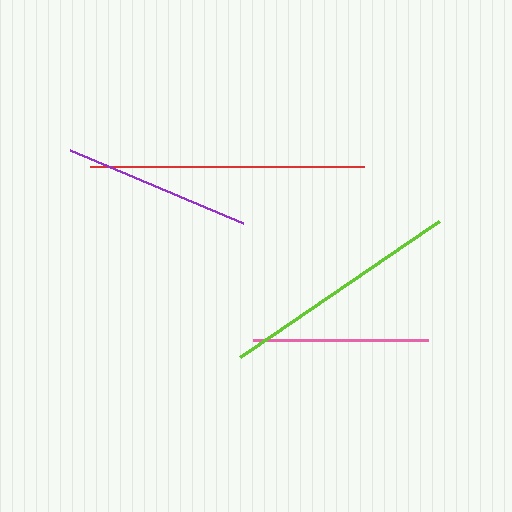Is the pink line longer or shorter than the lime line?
The lime line is longer than the pink line.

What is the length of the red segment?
The red segment is approximately 274 pixels long.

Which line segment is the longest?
The red line is the longest at approximately 274 pixels.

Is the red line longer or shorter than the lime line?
The red line is longer than the lime line.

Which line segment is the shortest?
The pink line is the shortest at approximately 175 pixels.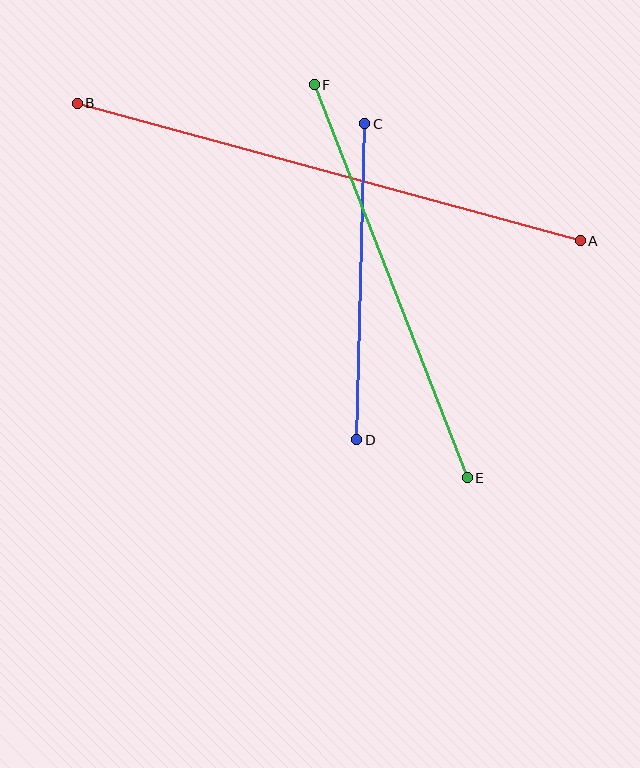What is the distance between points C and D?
The distance is approximately 316 pixels.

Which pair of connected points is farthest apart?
Points A and B are farthest apart.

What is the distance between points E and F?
The distance is approximately 421 pixels.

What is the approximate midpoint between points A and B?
The midpoint is at approximately (329, 172) pixels.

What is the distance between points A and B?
The distance is approximately 521 pixels.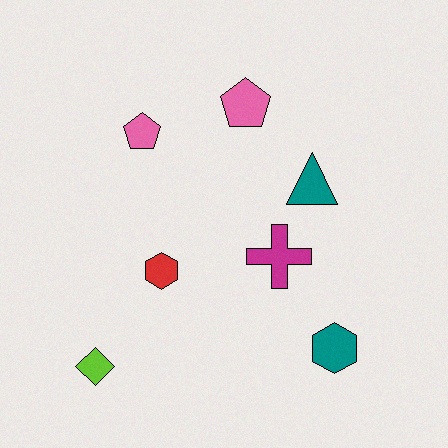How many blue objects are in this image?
There are no blue objects.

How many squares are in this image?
There are no squares.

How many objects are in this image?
There are 7 objects.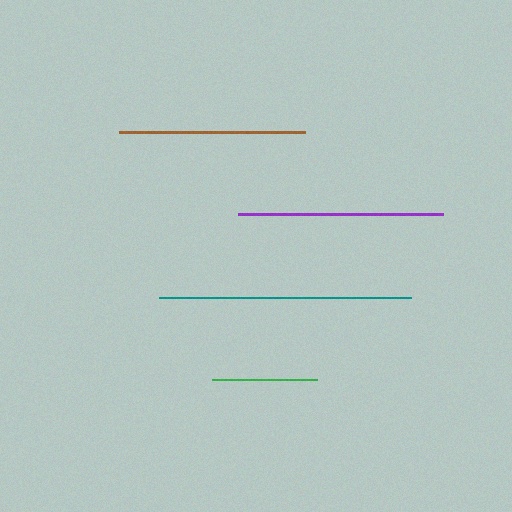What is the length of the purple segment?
The purple segment is approximately 205 pixels long.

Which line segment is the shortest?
The green line is the shortest at approximately 105 pixels.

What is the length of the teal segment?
The teal segment is approximately 253 pixels long.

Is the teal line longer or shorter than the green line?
The teal line is longer than the green line.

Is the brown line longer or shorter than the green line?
The brown line is longer than the green line.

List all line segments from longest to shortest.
From longest to shortest: teal, purple, brown, green.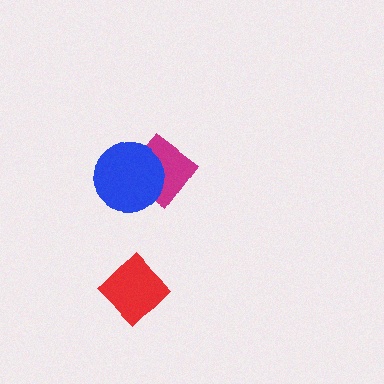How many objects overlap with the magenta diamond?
1 object overlaps with the magenta diamond.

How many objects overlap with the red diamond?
0 objects overlap with the red diamond.